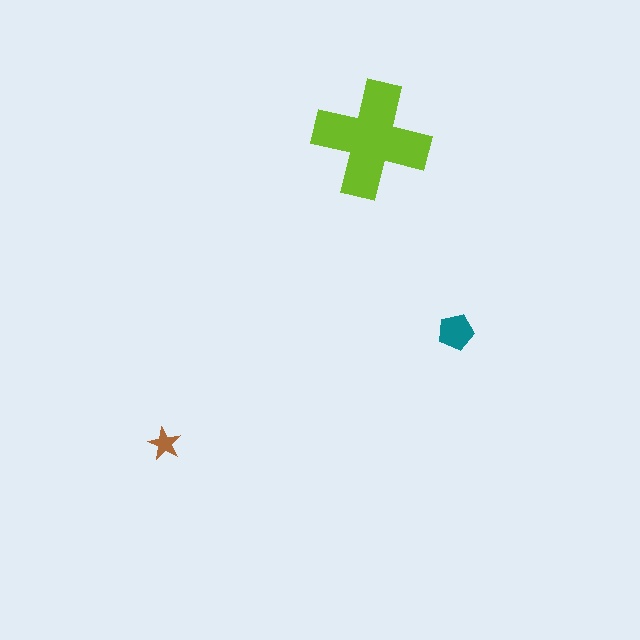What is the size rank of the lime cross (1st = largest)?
1st.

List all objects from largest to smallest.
The lime cross, the teal pentagon, the brown star.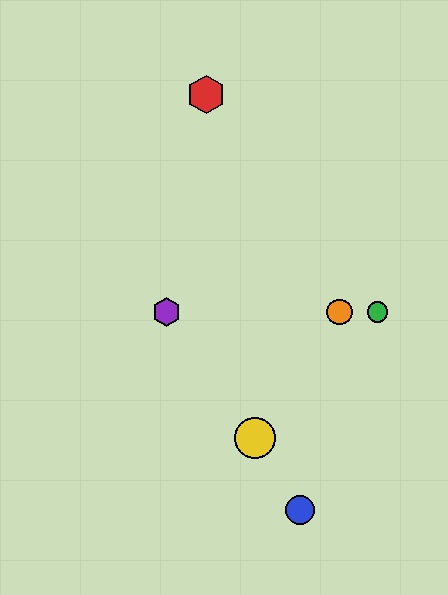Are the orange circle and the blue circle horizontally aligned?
No, the orange circle is at y≈312 and the blue circle is at y≈510.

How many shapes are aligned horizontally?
3 shapes (the green circle, the purple hexagon, the orange circle) are aligned horizontally.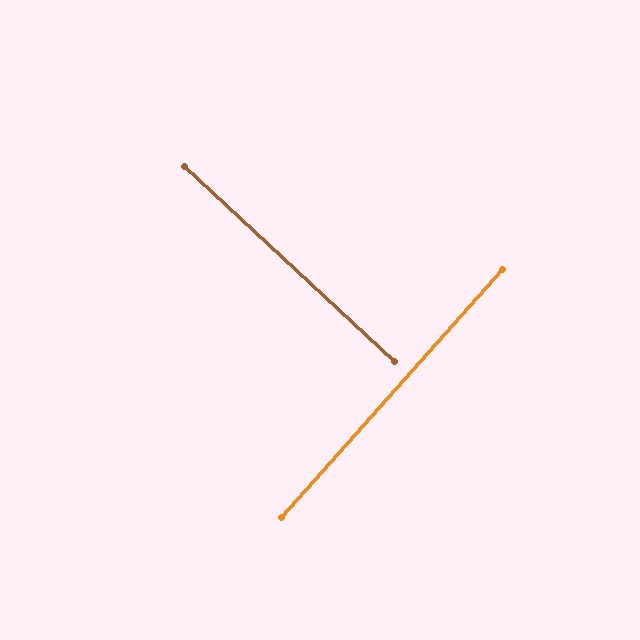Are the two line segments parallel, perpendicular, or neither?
Perpendicular — they meet at approximately 89°.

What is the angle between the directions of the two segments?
Approximately 89 degrees.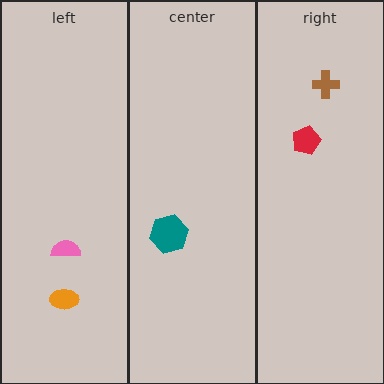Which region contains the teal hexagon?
The center region.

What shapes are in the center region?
The teal hexagon.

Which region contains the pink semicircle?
The left region.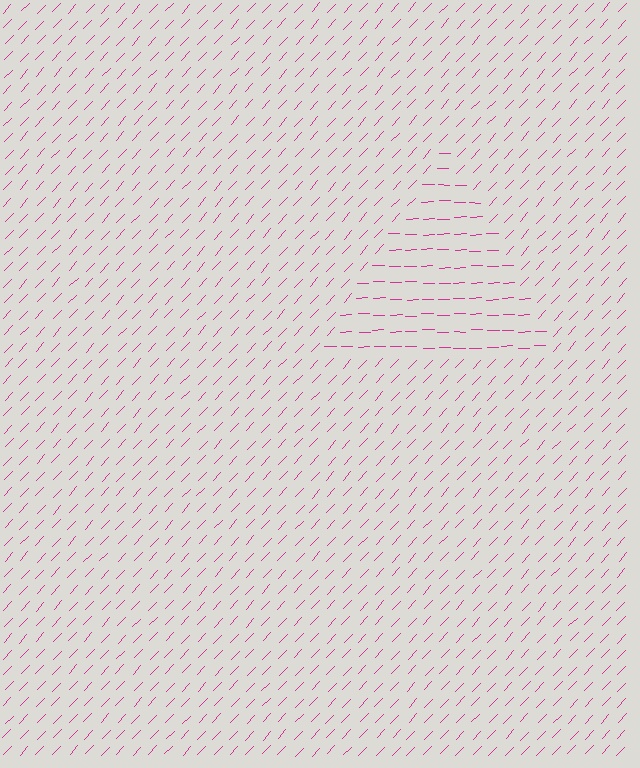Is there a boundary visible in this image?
Yes, there is a texture boundary formed by a change in line orientation.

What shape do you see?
I see a triangle.